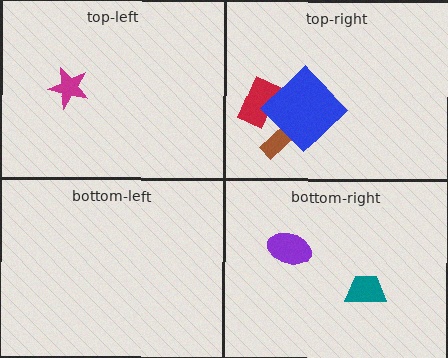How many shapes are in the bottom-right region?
2.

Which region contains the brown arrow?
The top-right region.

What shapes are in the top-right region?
The red rectangle, the brown arrow, the blue diamond.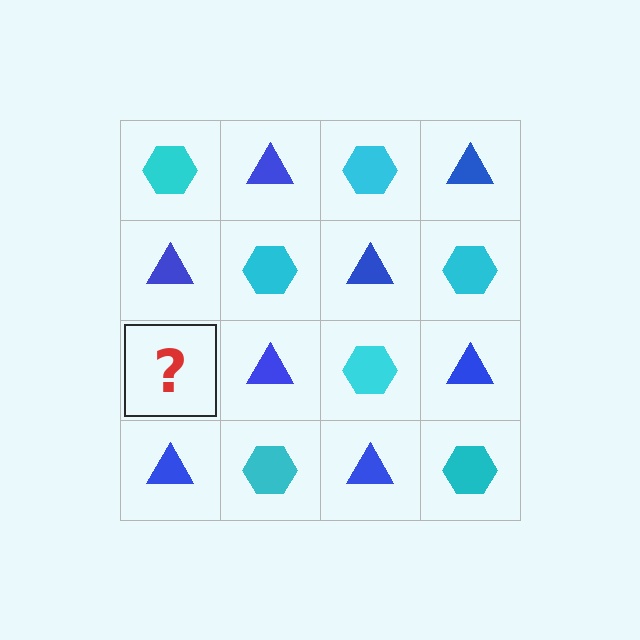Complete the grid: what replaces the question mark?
The question mark should be replaced with a cyan hexagon.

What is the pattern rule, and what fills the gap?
The rule is that it alternates cyan hexagon and blue triangle in a checkerboard pattern. The gap should be filled with a cyan hexagon.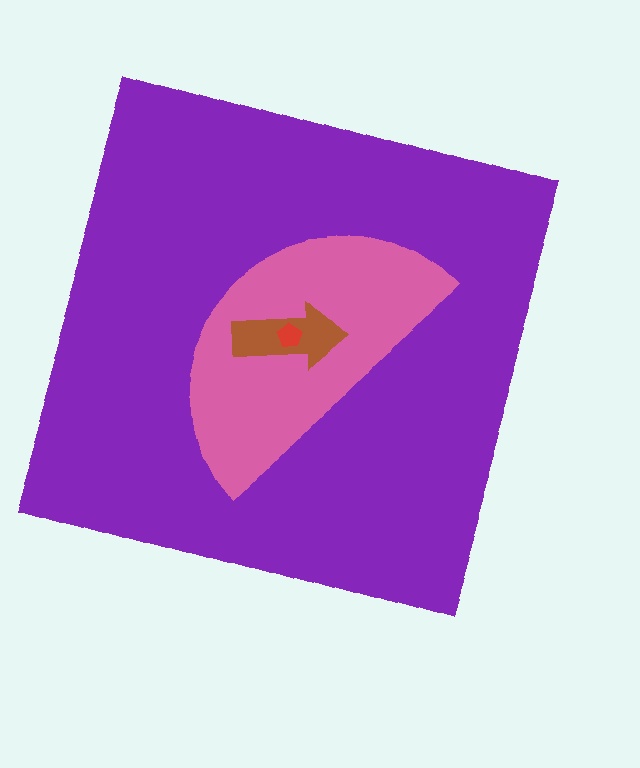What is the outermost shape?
The purple square.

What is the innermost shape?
The red pentagon.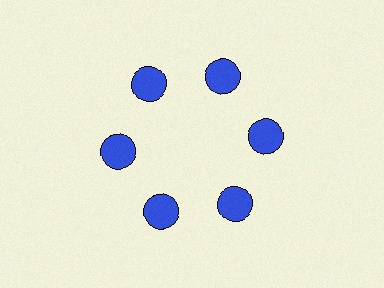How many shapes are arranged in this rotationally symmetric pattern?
There are 6 shapes, arranged in 6 groups of 1.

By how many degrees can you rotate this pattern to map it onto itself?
The pattern maps onto itself every 60 degrees of rotation.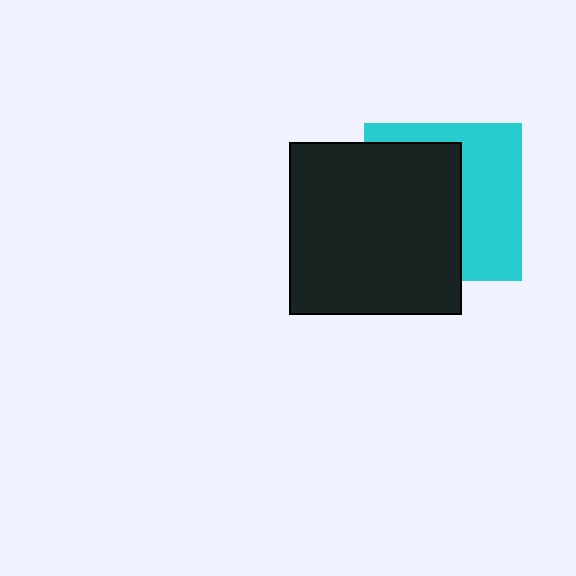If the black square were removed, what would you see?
You would see the complete cyan square.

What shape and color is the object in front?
The object in front is a black square.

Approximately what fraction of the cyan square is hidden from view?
Roughly 55% of the cyan square is hidden behind the black square.